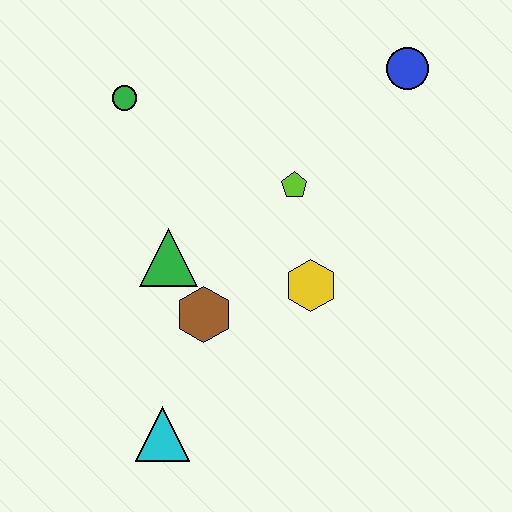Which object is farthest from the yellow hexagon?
The green circle is farthest from the yellow hexagon.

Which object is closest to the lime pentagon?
The yellow hexagon is closest to the lime pentagon.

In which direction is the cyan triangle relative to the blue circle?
The cyan triangle is below the blue circle.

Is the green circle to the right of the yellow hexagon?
No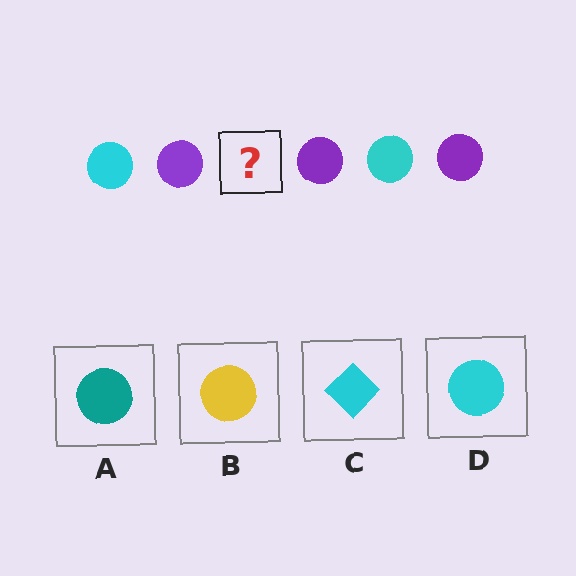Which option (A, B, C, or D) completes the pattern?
D.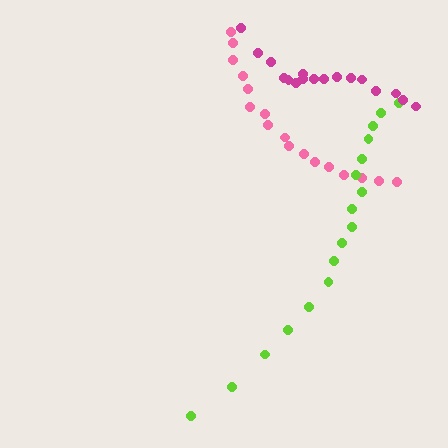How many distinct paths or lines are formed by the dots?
There are 3 distinct paths.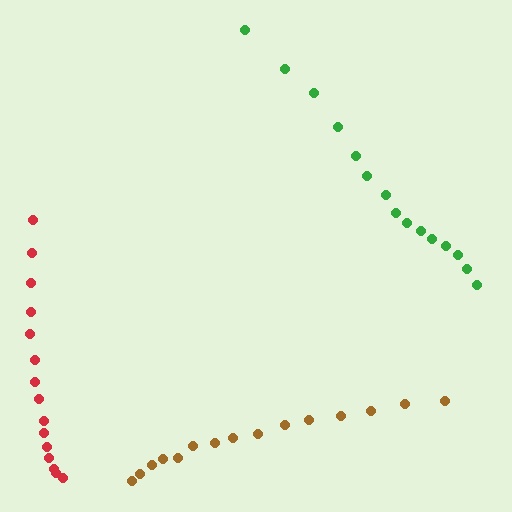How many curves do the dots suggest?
There are 3 distinct paths.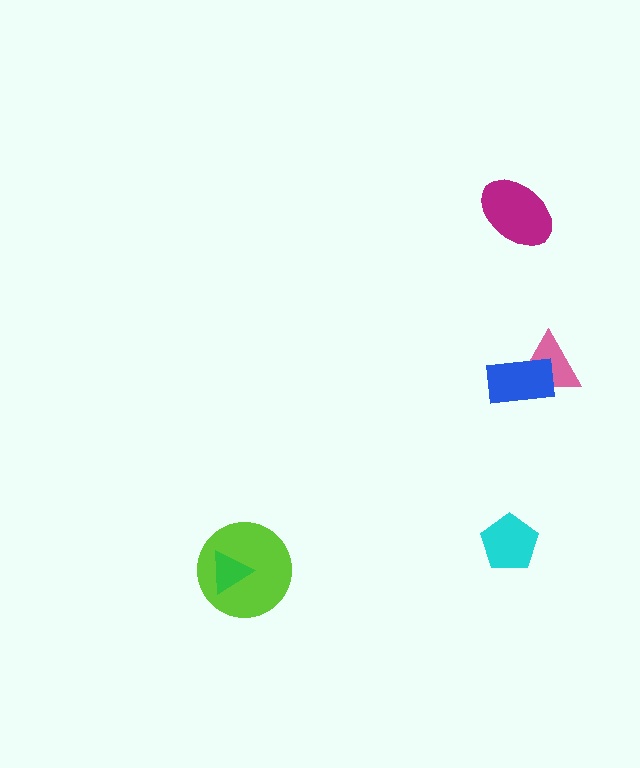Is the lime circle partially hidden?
Yes, it is partially covered by another shape.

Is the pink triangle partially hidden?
Yes, it is partially covered by another shape.